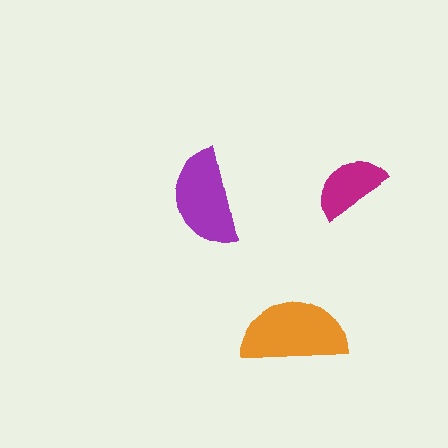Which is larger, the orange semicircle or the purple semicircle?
The orange one.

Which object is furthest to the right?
The magenta semicircle is rightmost.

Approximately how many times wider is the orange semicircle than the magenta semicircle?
About 1.5 times wider.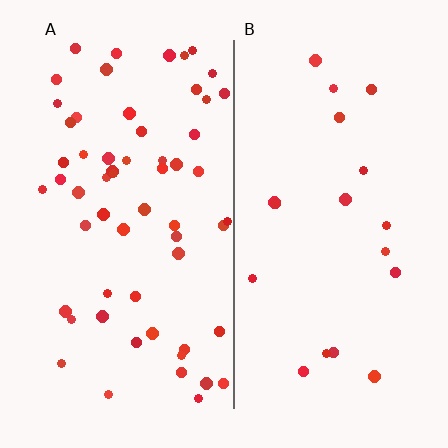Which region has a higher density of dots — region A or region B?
A (the left).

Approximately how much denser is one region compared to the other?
Approximately 3.1× — region A over region B.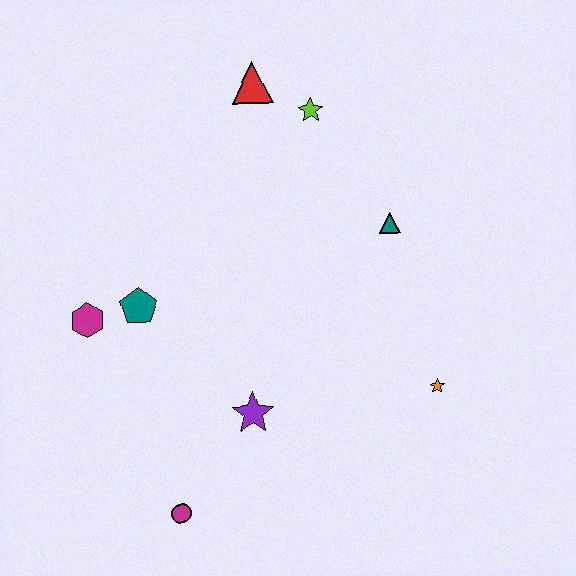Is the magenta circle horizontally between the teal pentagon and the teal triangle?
Yes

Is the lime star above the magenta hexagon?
Yes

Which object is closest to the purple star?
The magenta circle is closest to the purple star.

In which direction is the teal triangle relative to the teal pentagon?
The teal triangle is to the right of the teal pentagon.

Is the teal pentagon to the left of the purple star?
Yes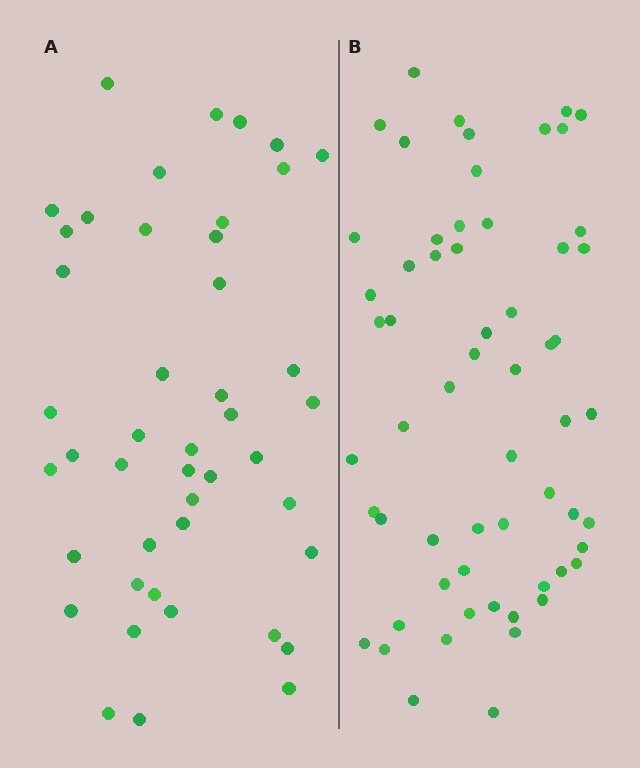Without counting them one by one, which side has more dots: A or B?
Region B (the right region) has more dots.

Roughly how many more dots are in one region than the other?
Region B has approximately 15 more dots than region A.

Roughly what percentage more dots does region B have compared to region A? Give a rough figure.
About 35% more.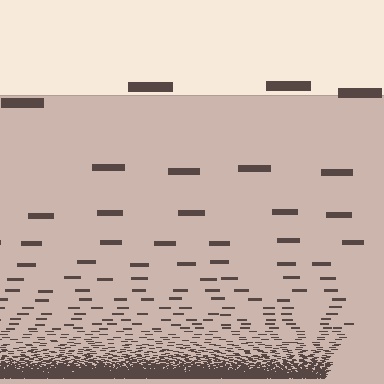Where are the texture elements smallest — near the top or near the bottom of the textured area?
Near the bottom.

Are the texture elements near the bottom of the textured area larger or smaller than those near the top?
Smaller. The gradient is inverted — elements near the bottom are smaller and denser.